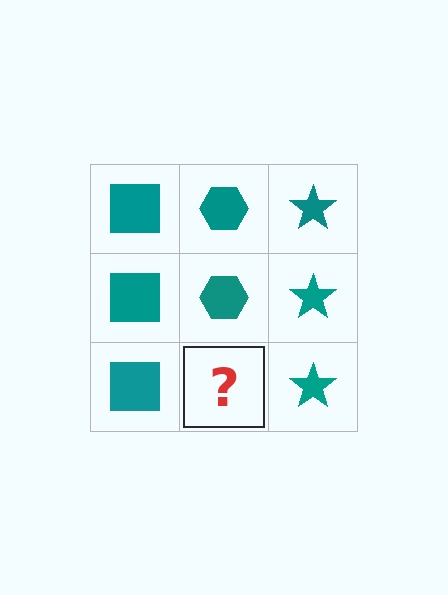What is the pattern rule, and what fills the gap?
The rule is that each column has a consistent shape. The gap should be filled with a teal hexagon.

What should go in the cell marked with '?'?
The missing cell should contain a teal hexagon.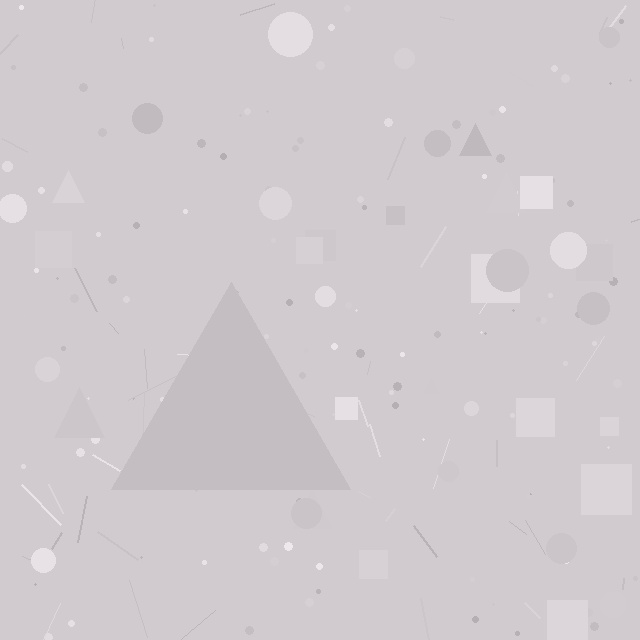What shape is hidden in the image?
A triangle is hidden in the image.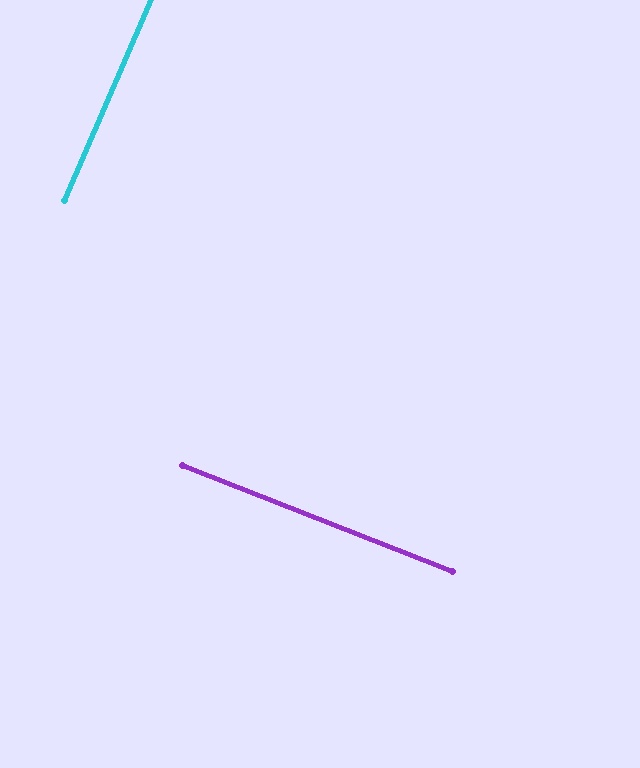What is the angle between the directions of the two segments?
Approximately 88 degrees.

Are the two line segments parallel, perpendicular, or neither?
Perpendicular — they meet at approximately 88°.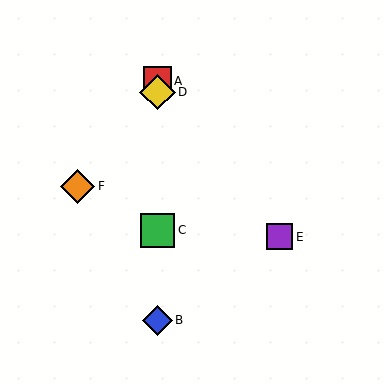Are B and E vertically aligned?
No, B is at x≈157 and E is at x≈280.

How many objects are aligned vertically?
4 objects (A, B, C, D) are aligned vertically.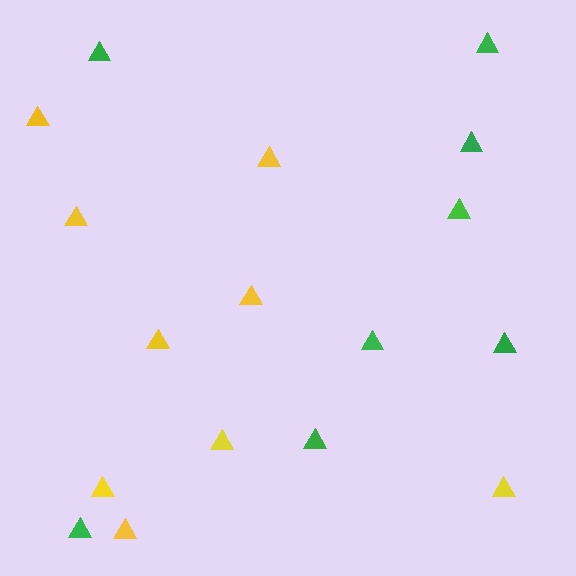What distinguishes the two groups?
There are 2 groups: one group of yellow triangles (9) and one group of green triangles (8).